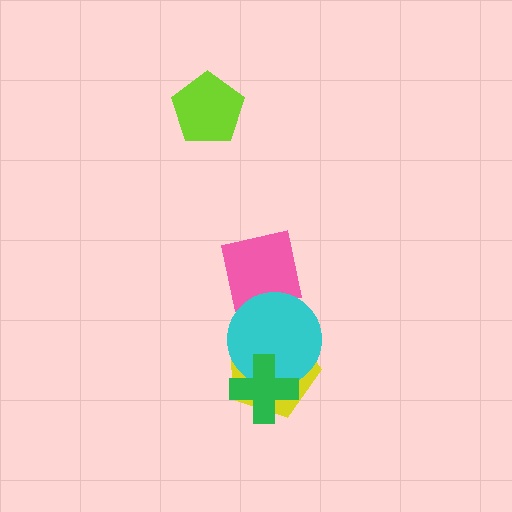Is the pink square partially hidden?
Yes, it is partially covered by another shape.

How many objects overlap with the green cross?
2 objects overlap with the green cross.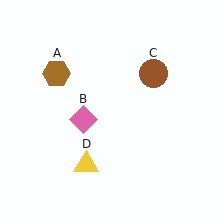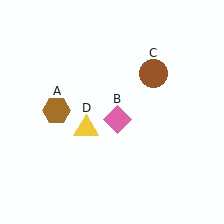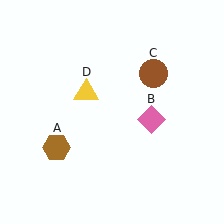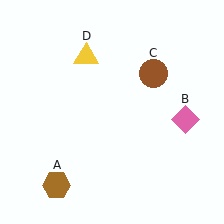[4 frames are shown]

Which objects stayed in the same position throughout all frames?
Brown circle (object C) remained stationary.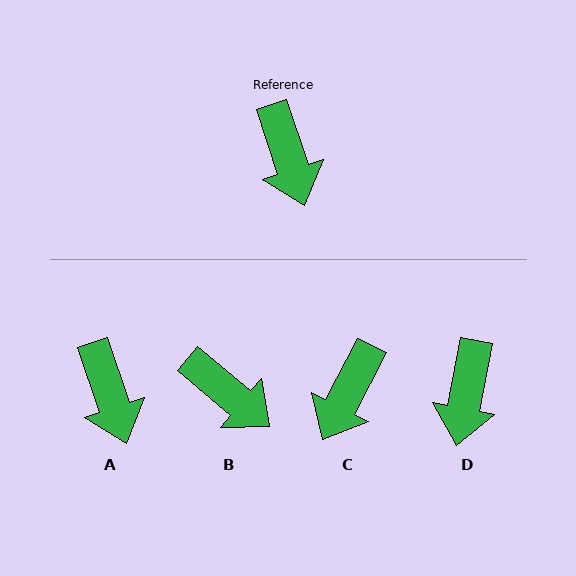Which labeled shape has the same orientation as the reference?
A.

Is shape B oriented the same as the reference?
No, it is off by about 32 degrees.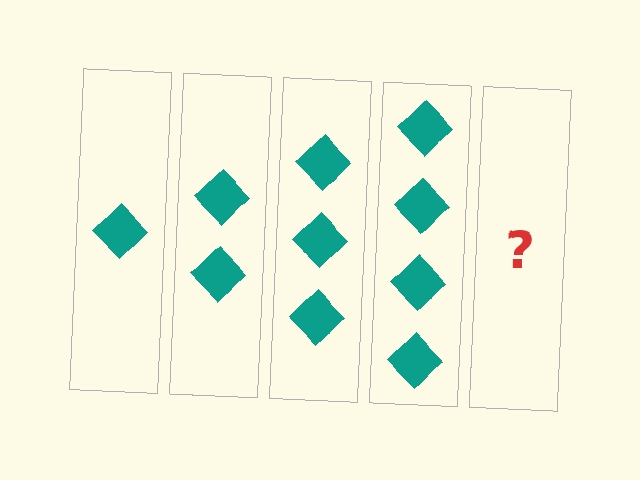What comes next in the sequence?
The next element should be 5 diamonds.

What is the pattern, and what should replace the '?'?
The pattern is that each step adds one more diamond. The '?' should be 5 diamonds.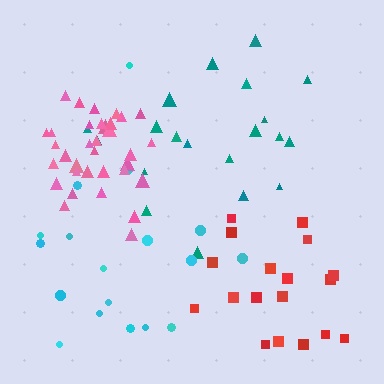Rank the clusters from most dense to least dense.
pink, red, teal, cyan.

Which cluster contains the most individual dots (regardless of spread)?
Pink (34).